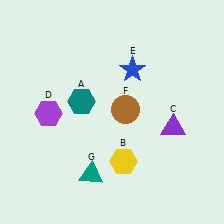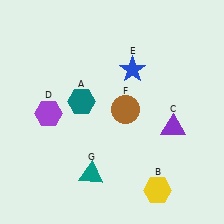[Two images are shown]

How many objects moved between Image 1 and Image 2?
1 object moved between the two images.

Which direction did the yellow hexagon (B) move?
The yellow hexagon (B) moved right.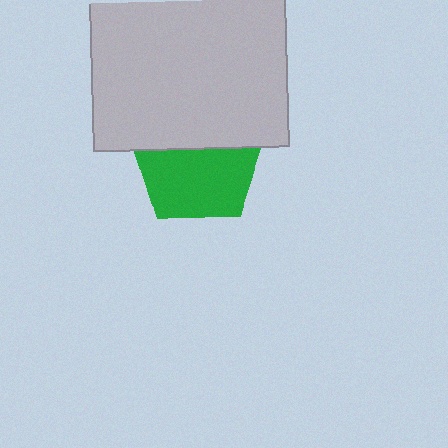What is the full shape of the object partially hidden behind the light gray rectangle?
The partially hidden object is a green pentagon.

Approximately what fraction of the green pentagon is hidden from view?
Roughly 41% of the green pentagon is hidden behind the light gray rectangle.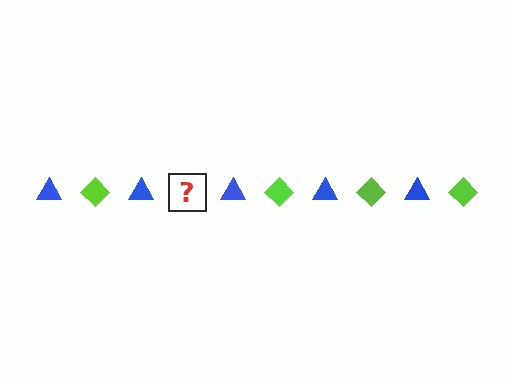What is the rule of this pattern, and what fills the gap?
The rule is that the pattern alternates between blue triangle and lime diamond. The gap should be filled with a lime diamond.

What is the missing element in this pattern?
The missing element is a lime diamond.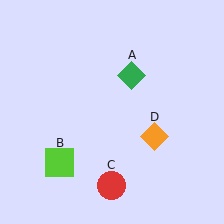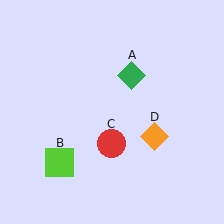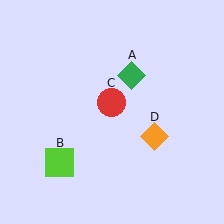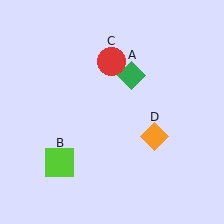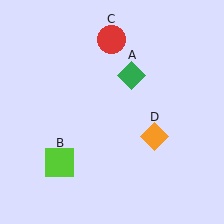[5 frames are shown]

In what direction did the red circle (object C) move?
The red circle (object C) moved up.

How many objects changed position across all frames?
1 object changed position: red circle (object C).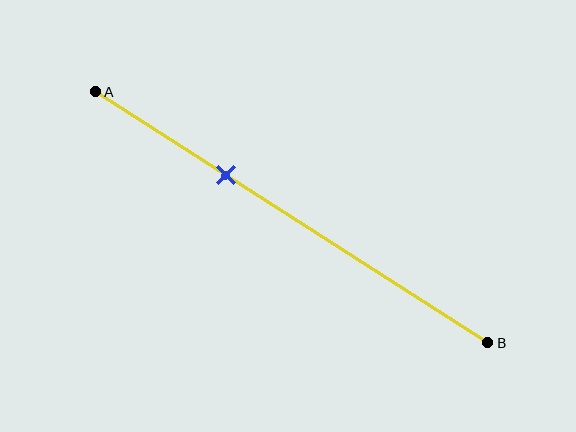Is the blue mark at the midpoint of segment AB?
No, the mark is at about 35% from A, not at the 50% midpoint.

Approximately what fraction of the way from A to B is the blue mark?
The blue mark is approximately 35% of the way from A to B.